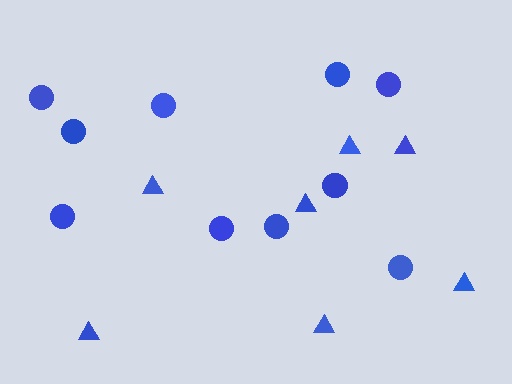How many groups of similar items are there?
There are 2 groups: one group of triangles (7) and one group of circles (10).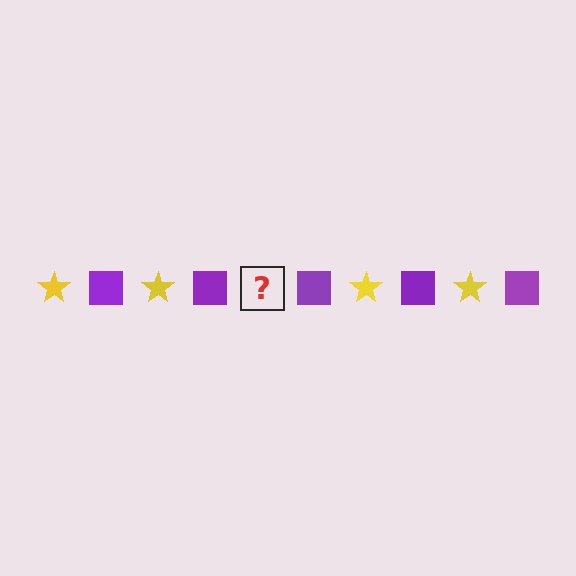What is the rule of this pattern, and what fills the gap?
The rule is that the pattern alternates between yellow star and purple square. The gap should be filled with a yellow star.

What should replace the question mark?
The question mark should be replaced with a yellow star.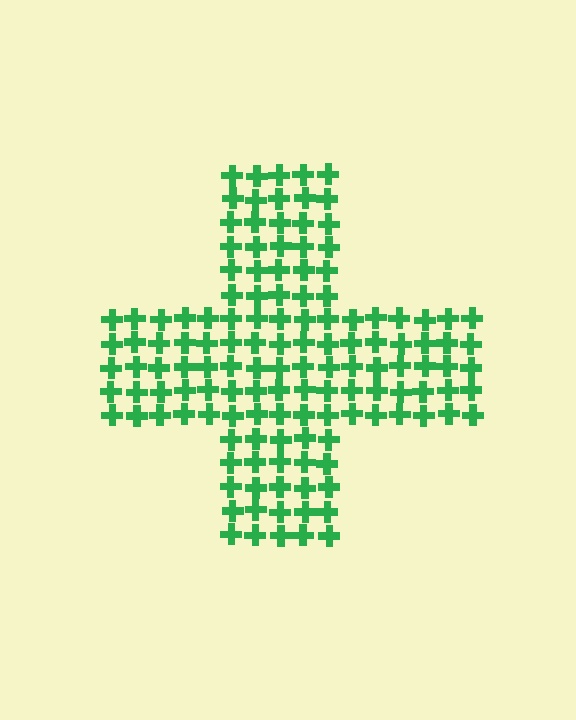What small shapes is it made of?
It is made of small crosses.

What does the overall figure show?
The overall figure shows a cross.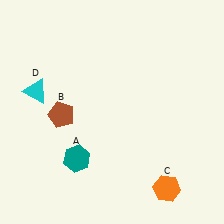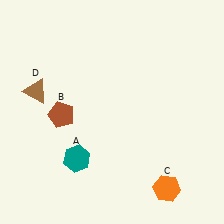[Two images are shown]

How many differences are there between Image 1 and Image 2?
There is 1 difference between the two images.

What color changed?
The triangle (D) changed from cyan in Image 1 to brown in Image 2.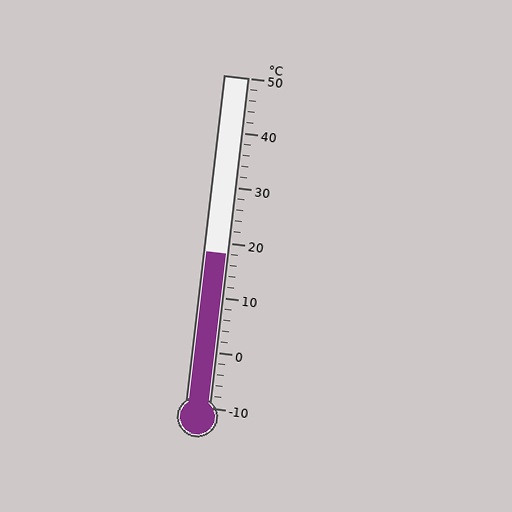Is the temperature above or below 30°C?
The temperature is below 30°C.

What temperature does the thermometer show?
The thermometer shows approximately 18°C.